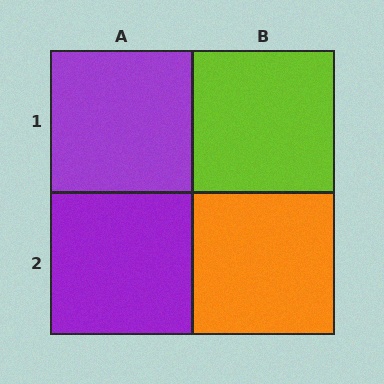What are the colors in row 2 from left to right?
Purple, orange.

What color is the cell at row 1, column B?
Lime.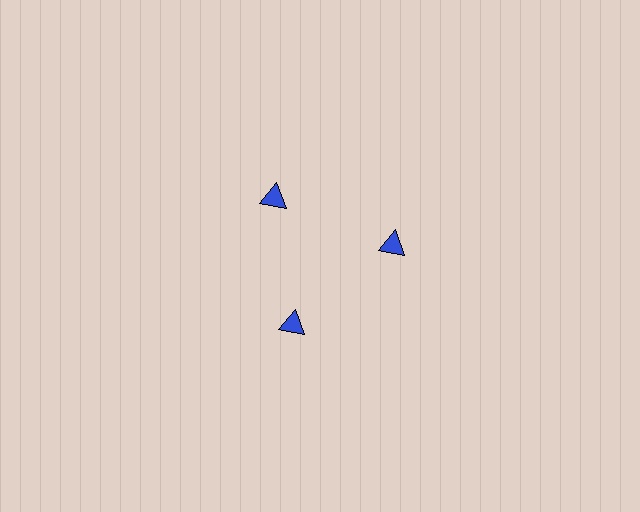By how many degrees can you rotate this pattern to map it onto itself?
The pattern maps onto itself every 120 degrees of rotation.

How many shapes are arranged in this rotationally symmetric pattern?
There are 3 shapes, arranged in 3 groups of 1.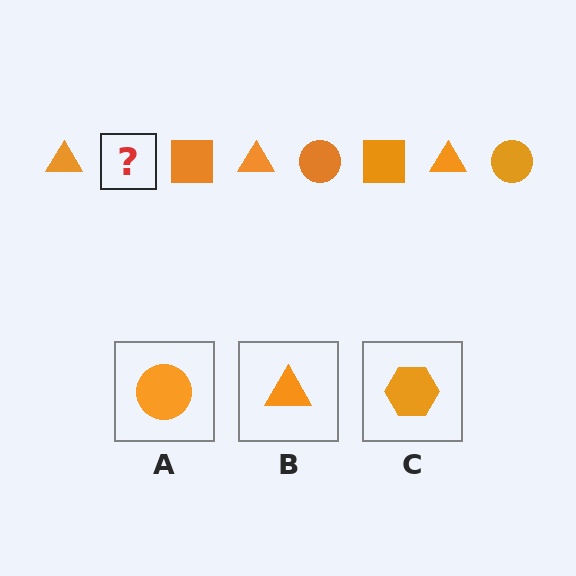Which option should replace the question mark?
Option A.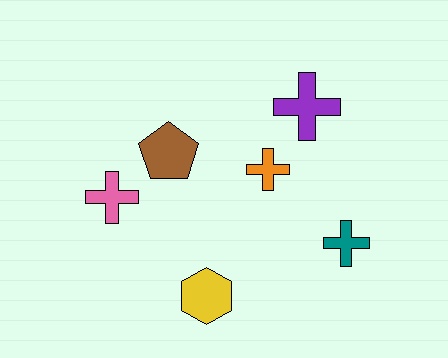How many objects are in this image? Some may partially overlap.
There are 6 objects.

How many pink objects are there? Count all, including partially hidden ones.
There is 1 pink object.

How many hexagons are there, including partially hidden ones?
There is 1 hexagon.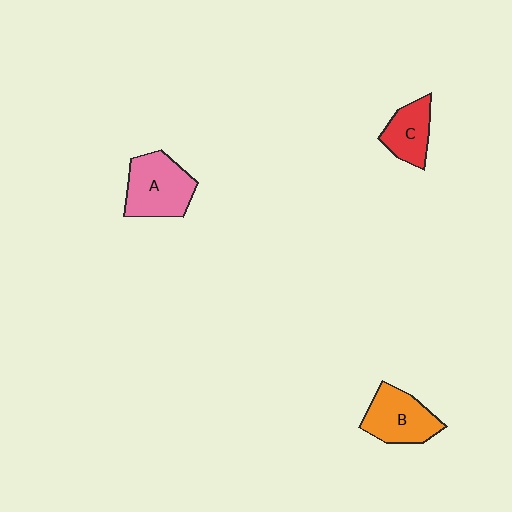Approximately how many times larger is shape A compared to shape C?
Approximately 1.5 times.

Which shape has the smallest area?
Shape C (red).